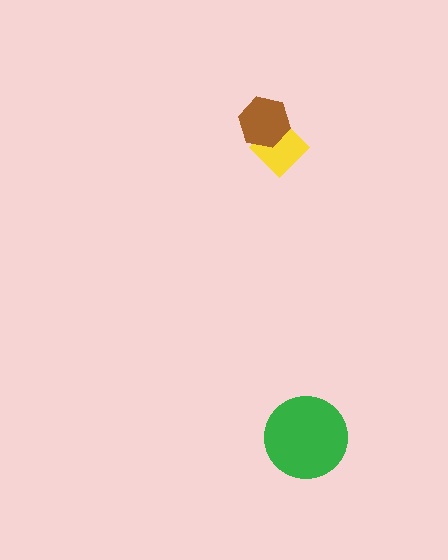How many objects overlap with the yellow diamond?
1 object overlaps with the yellow diamond.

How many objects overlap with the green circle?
0 objects overlap with the green circle.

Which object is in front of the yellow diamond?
The brown hexagon is in front of the yellow diamond.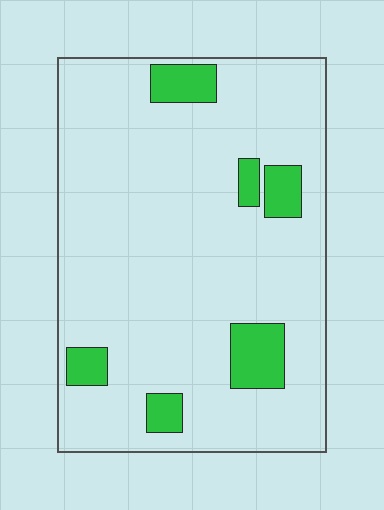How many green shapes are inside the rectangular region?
6.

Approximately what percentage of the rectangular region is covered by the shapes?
Approximately 10%.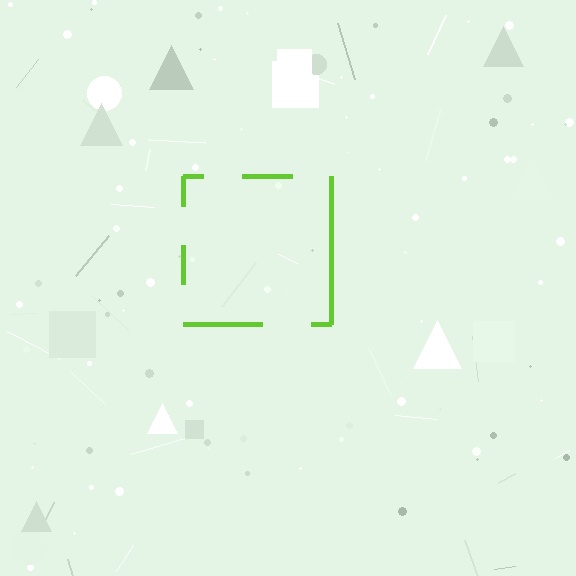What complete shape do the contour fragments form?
The contour fragments form a square.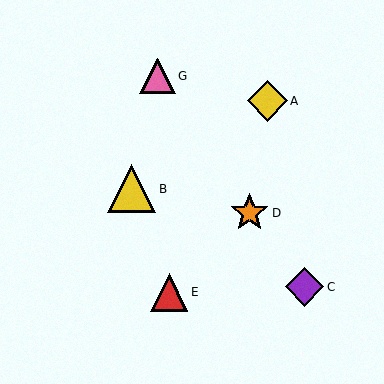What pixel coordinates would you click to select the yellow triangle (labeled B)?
Click at (132, 189) to select the yellow triangle B.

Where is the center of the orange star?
The center of the orange star is at (250, 213).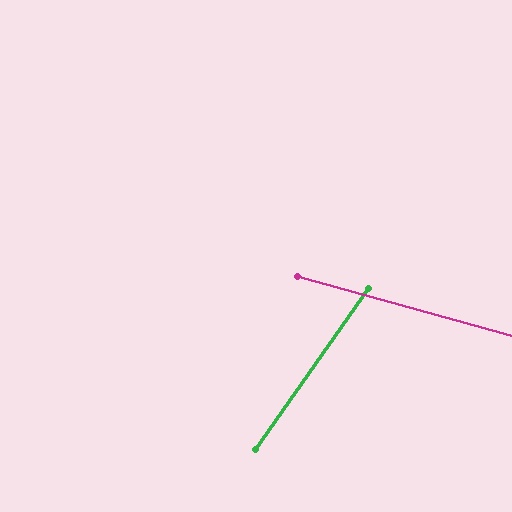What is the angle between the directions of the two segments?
Approximately 70 degrees.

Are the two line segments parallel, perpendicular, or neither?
Neither parallel nor perpendicular — they differ by about 70°.